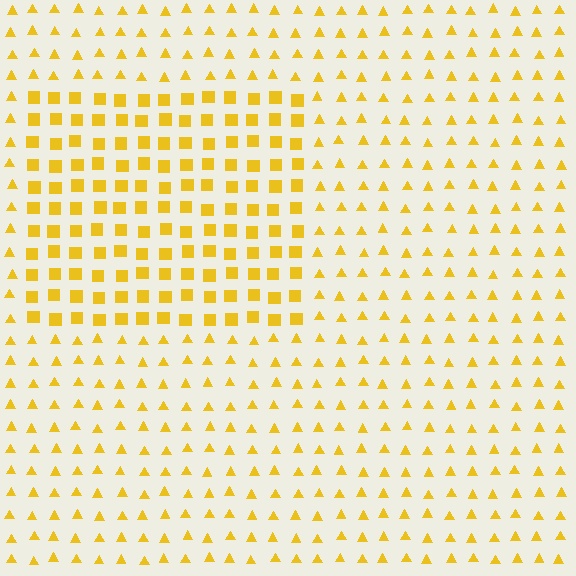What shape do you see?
I see a rectangle.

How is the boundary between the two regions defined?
The boundary is defined by a change in element shape: squares inside vs. triangles outside. All elements share the same color and spacing.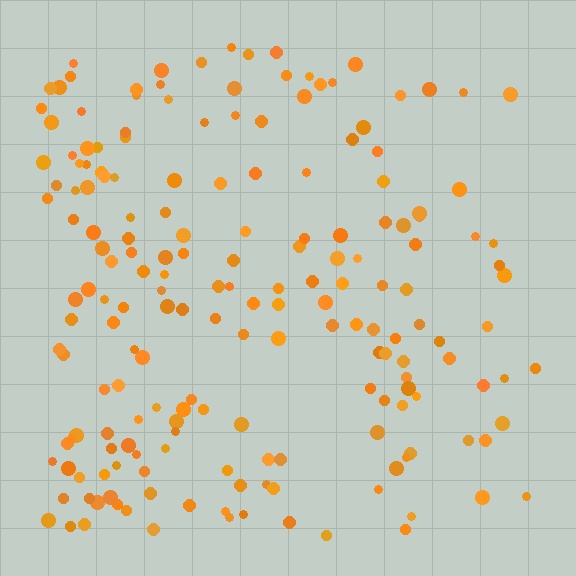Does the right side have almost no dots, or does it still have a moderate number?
Still a moderate number, just noticeably fewer than the left.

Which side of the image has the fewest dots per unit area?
The right.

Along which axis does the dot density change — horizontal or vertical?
Horizontal.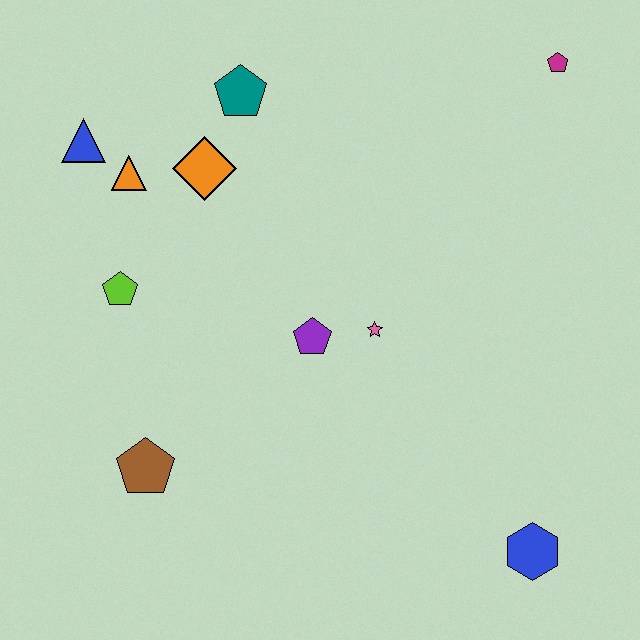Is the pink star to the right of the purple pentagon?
Yes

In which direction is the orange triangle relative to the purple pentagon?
The orange triangle is to the left of the purple pentagon.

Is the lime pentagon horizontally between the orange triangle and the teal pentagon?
No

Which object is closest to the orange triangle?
The blue triangle is closest to the orange triangle.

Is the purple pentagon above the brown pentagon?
Yes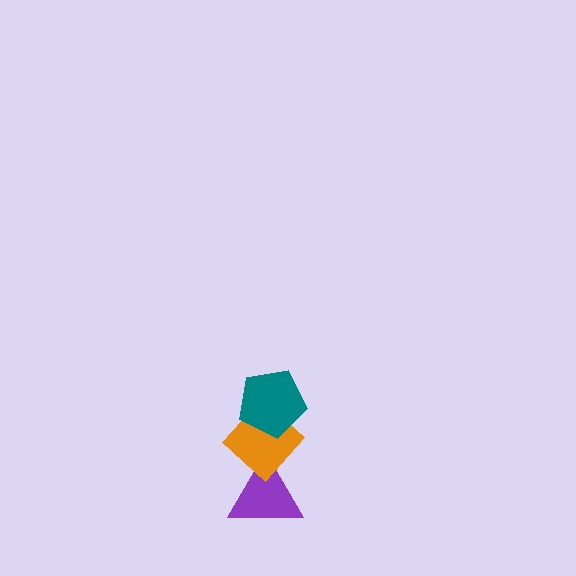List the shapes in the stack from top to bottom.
From top to bottom: the teal pentagon, the orange diamond, the purple triangle.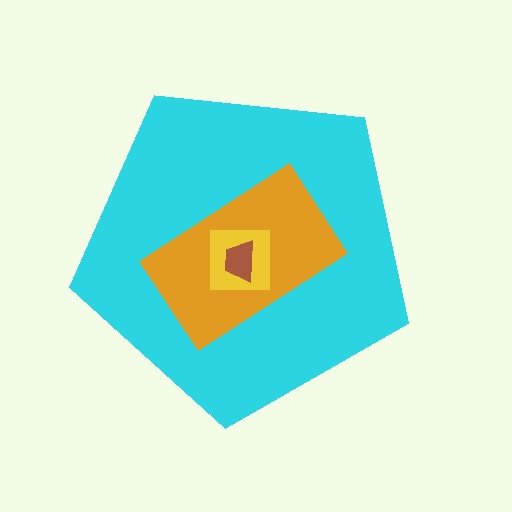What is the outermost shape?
The cyan pentagon.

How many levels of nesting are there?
4.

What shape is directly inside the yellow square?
The brown trapezoid.